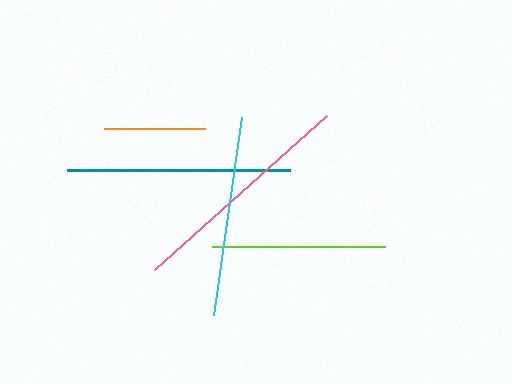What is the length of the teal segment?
The teal segment is approximately 223 pixels long.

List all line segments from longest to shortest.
From longest to shortest: pink, teal, cyan, lime, orange.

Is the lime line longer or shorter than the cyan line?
The cyan line is longer than the lime line.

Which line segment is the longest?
The pink line is the longest at approximately 230 pixels.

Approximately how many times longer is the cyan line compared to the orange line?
The cyan line is approximately 2.0 times the length of the orange line.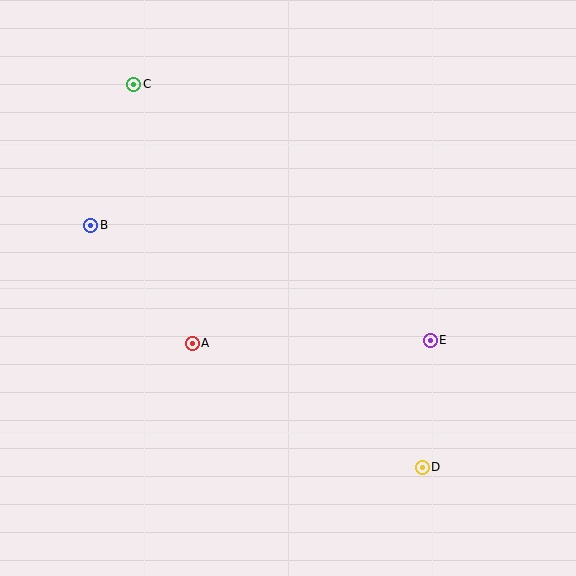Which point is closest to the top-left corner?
Point C is closest to the top-left corner.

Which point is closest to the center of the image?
Point A at (192, 343) is closest to the center.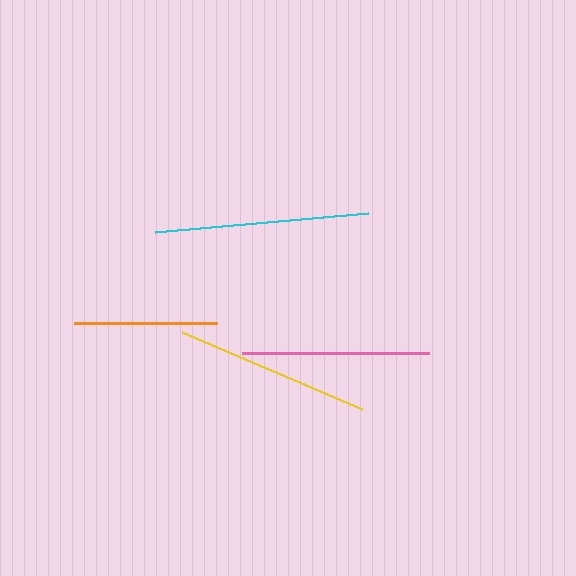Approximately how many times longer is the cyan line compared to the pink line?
The cyan line is approximately 1.1 times the length of the pink line.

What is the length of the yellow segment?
The yellow segment is approximately 195 pixels long.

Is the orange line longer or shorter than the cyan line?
The cyan line is longer than the orange line.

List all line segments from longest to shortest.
From longest to shortest: cyan, yellow, pink, orange.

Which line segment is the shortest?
The orange line is the shortest at approximately 143 pixels.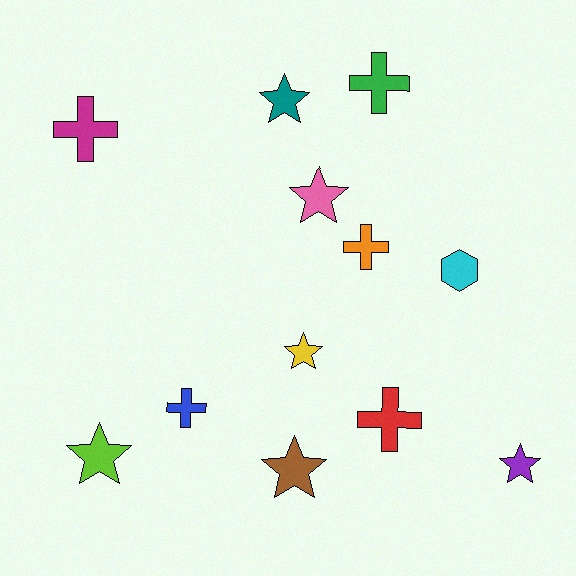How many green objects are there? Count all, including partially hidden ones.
There is 1 green object.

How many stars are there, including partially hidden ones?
There are 6 stars.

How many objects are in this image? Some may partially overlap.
There are 12 objects.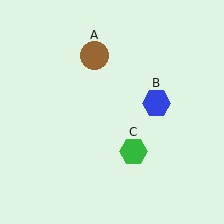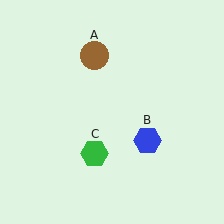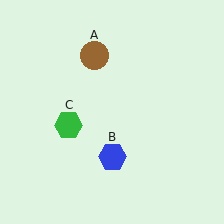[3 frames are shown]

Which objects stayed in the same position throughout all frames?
Brown circle (object A) remained stationary.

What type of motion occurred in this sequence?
The blue hexagon (object B), green hexagon (object C) rotated clockwise around the center of the scene.